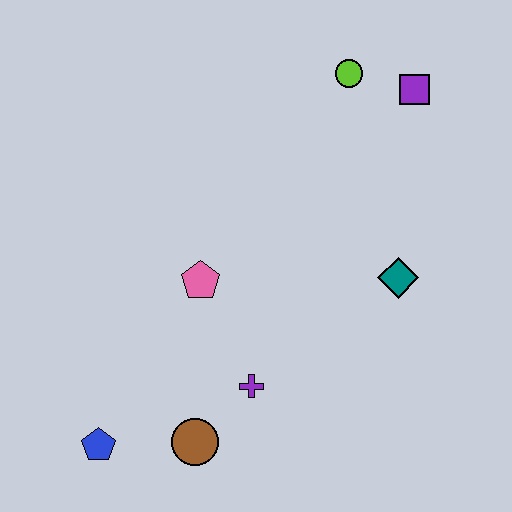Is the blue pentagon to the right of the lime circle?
No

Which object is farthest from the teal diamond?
The blue pentagon is farthest from the teal diamond.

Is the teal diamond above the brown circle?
Yes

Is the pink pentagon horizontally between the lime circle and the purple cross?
No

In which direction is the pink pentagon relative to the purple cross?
The pink pentagon is above the purple cross.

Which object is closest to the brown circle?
The purple cross is closest to the brown circle.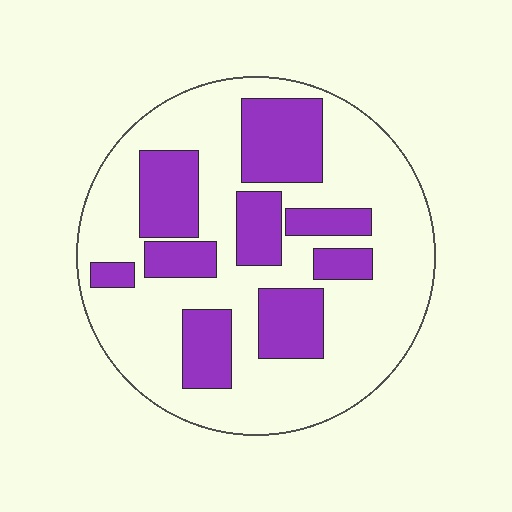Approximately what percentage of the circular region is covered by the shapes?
Approximately 30%.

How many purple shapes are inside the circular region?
9.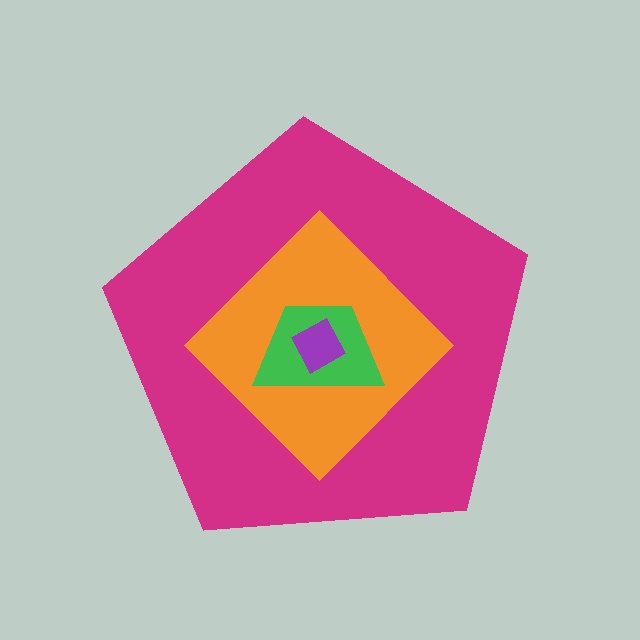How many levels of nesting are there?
4.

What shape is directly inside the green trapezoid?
The purple square.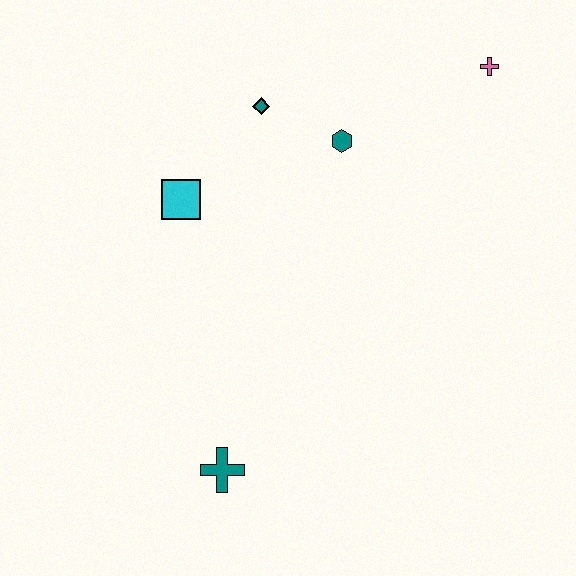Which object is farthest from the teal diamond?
The teal cross is farthest from the teal diamond.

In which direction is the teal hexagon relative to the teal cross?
The teal hexagon is above the teal cross.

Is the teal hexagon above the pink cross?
No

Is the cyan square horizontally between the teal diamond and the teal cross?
No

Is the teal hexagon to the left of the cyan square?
No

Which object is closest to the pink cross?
The teal hexagon is closest to the pink cross.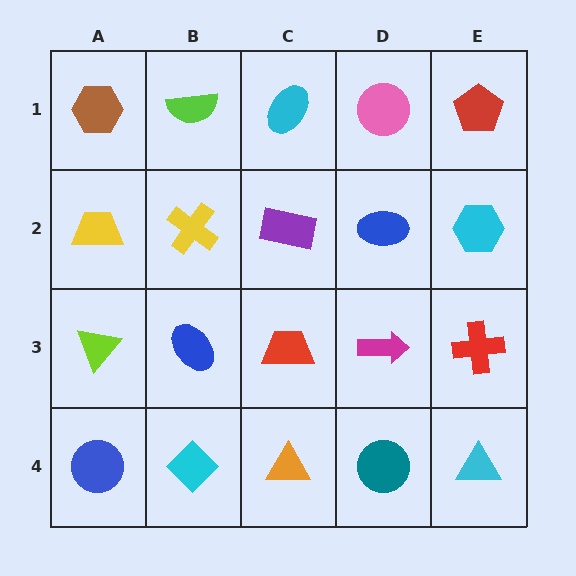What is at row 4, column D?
A teal circle.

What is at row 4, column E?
A cyan triangle.